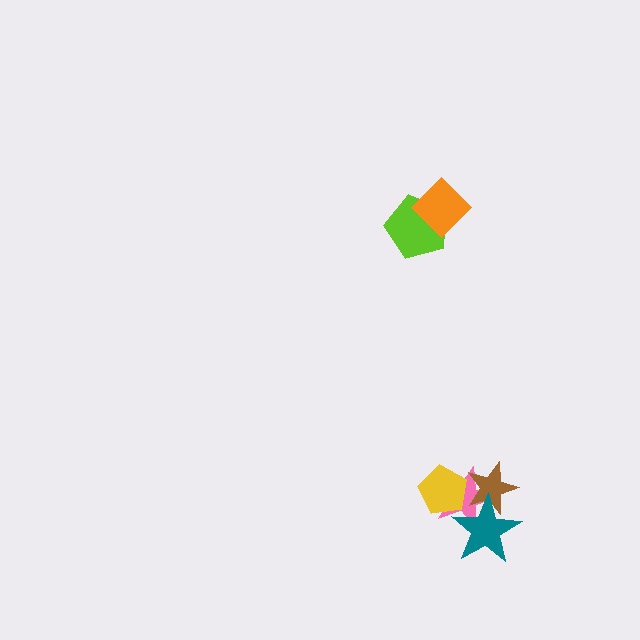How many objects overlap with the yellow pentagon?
2 objects overlap with the yellow pentagon.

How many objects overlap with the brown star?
3 objects overlap with the brown star.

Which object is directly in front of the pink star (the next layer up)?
The brown star is directly in front of the pink star.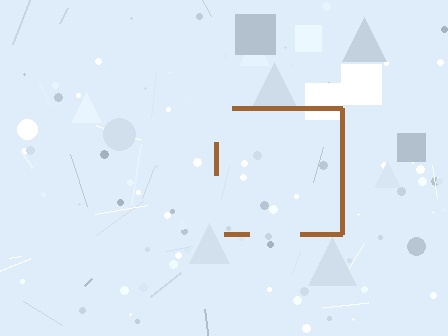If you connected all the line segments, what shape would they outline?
They would outline a square.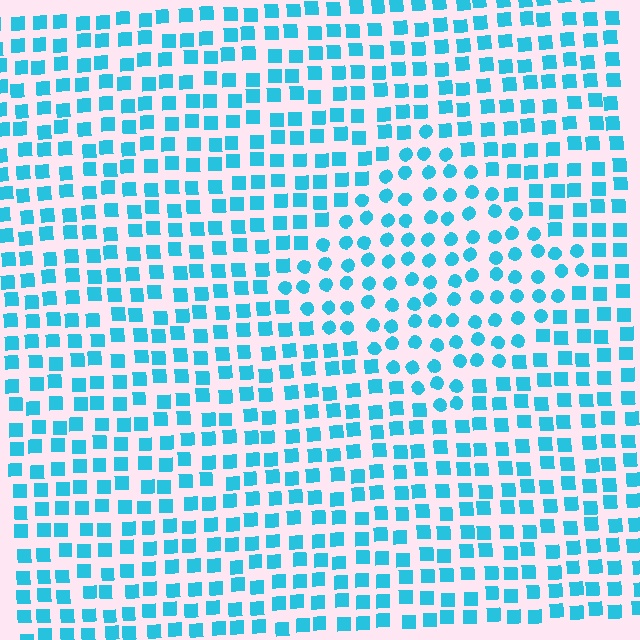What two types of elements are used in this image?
The image uses circles inside the diamond region and squares outside it.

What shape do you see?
I see a diamond.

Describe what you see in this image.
The image is filled with small cyan elements arranged in a uniform grid. A diamond-shaped region contains circles, while the surrounding area contains squares. The boundary is defined purely by the change in element shape.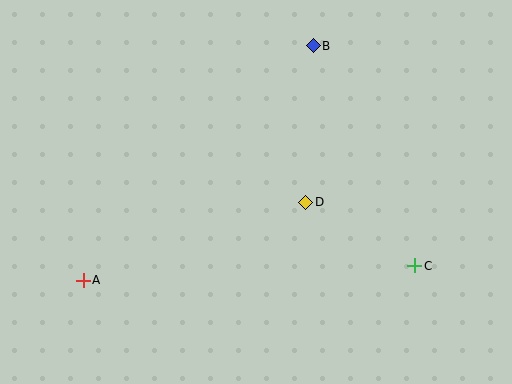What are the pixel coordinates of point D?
Point D is at (306, 202).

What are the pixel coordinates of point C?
Point C is at (415, 266).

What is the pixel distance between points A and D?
The distance between A and D is 236 pixels.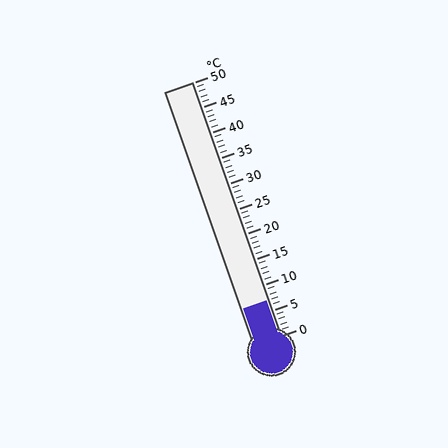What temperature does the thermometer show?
The thermometer shows approximately 7°C.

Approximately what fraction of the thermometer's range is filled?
The thermometer is filled to approximately 15% of its range.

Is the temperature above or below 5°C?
The temperature is above 5°C.